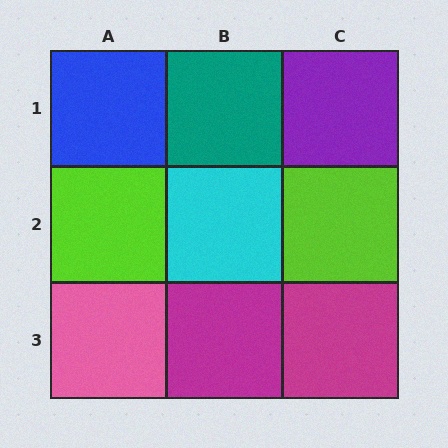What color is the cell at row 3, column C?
Magenta.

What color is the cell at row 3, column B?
Magenta.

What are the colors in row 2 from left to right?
Lime, cyan, lime.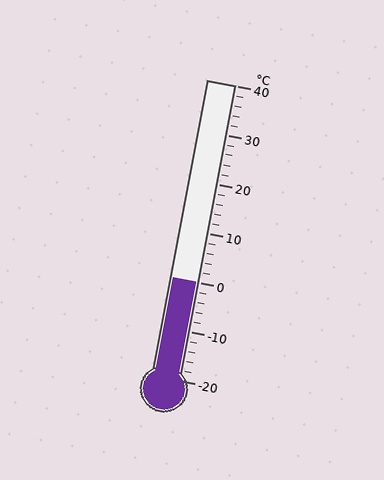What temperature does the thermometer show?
The thermometer shows approximately 0°C.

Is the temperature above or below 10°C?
The temperature is below 10°C.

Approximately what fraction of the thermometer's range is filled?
The thermometer is filled to approximately 35% of its range.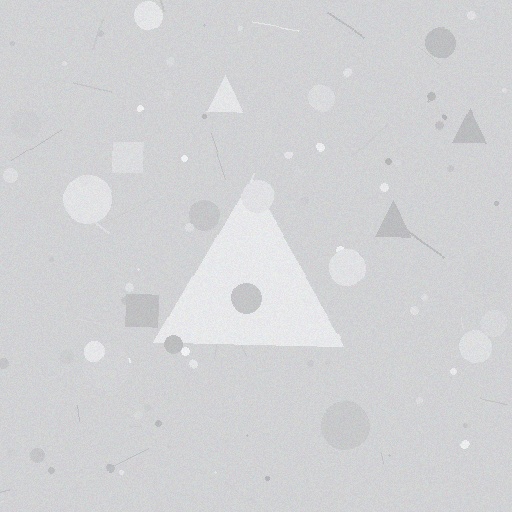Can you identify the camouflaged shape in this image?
The camouflaged shape is a triangle.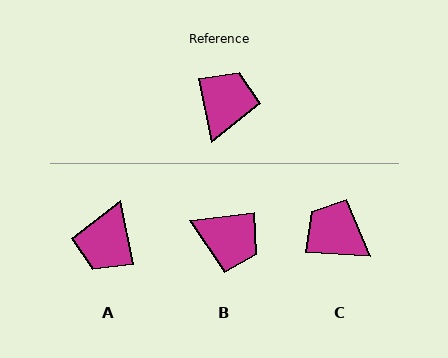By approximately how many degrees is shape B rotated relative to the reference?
Approximately 95 degrees clockwise.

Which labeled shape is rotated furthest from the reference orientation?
A, about 179 degrees away.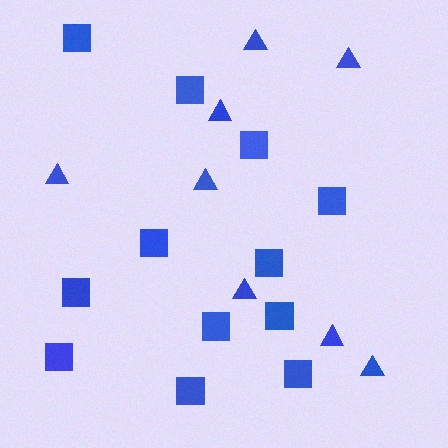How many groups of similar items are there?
There are 2 groups: one group of triangles (8) and one group of squares (12).